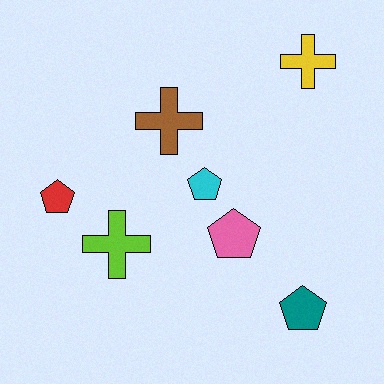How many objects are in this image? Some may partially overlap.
There are 7 objects.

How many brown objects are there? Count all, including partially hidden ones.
There is 1 brown object.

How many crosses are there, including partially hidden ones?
There are 3 crosses.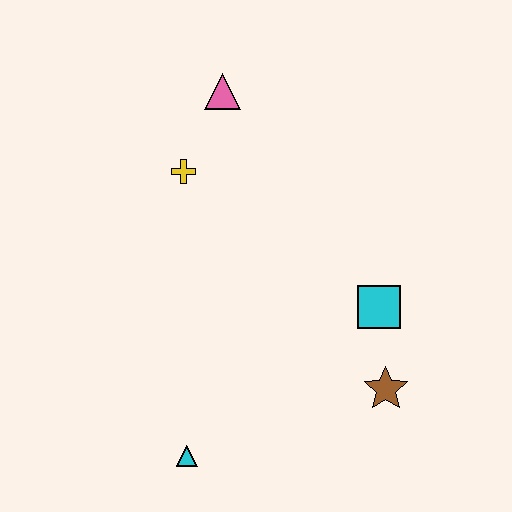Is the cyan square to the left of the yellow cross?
No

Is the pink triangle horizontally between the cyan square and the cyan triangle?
Yes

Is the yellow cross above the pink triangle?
No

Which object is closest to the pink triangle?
The yellow cross is closest to the pink triangle.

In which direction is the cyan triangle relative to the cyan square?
The cyan triangle is to the left of the cyan square.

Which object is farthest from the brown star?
The pink triangle is farthest from the brown star.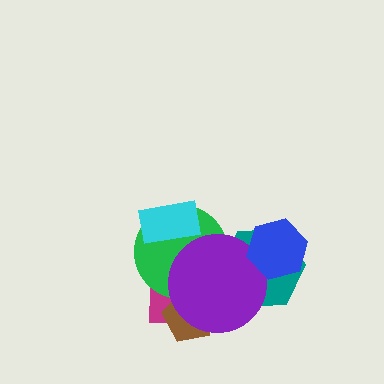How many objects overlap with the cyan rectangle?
1 object overlaps with the cyan rectangle.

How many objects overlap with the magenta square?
3 objects overlap with the magenta square.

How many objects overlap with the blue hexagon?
2 objects overlap with the blue hexagon.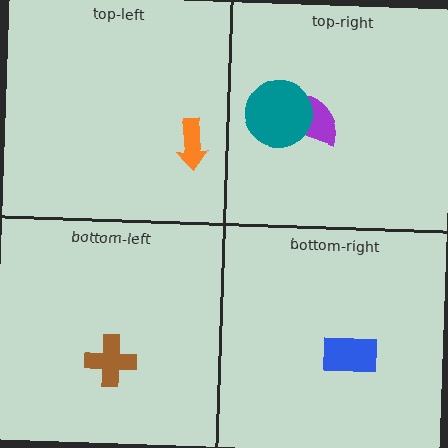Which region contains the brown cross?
The bottom-left region.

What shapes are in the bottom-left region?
The brown cross.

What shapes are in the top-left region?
The orange arrow.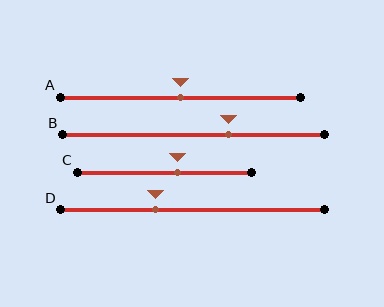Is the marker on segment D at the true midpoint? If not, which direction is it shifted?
No, the marker on segment D is shifted to the left by about 14% of the segment length.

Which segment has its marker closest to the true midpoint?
Segment A has its marker closest to the true midpoint.